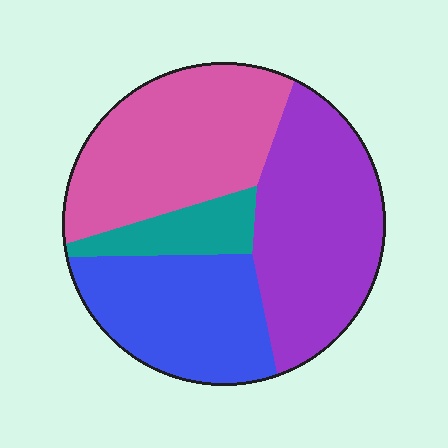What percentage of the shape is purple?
Purple takes up about one third (1/3) of the shape.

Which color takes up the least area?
Teal, at roughly 10%.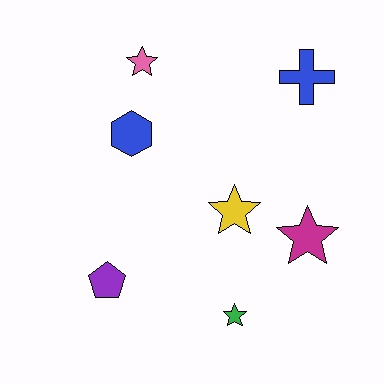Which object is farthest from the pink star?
The green star is farthest from the pink star.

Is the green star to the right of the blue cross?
No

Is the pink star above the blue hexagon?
Yes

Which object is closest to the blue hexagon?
The pink star is closest to the blue hexagon.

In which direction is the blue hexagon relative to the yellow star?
The blue hexagon is to the left of the yellow star.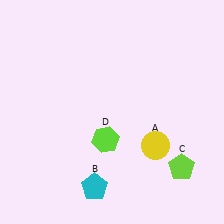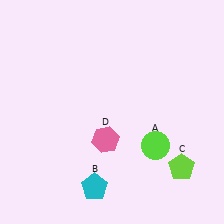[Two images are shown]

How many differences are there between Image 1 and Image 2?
There are 2 differences between the two images.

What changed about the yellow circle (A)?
In Image 1, A is yellow. In Image 2, it changed to lime.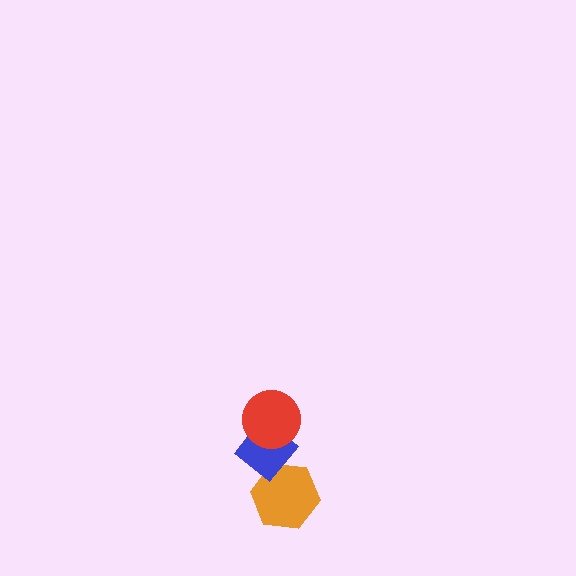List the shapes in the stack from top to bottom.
From top to bottom: the red circle, the blue diamond, the orange hexagon.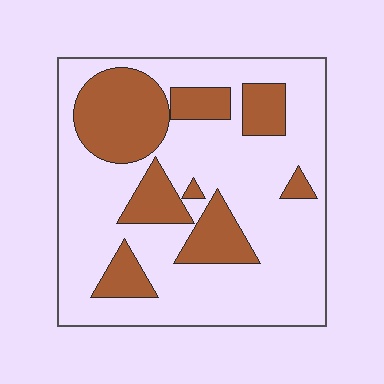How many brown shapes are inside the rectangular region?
8.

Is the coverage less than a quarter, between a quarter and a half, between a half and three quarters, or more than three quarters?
Between a quarter and a half.